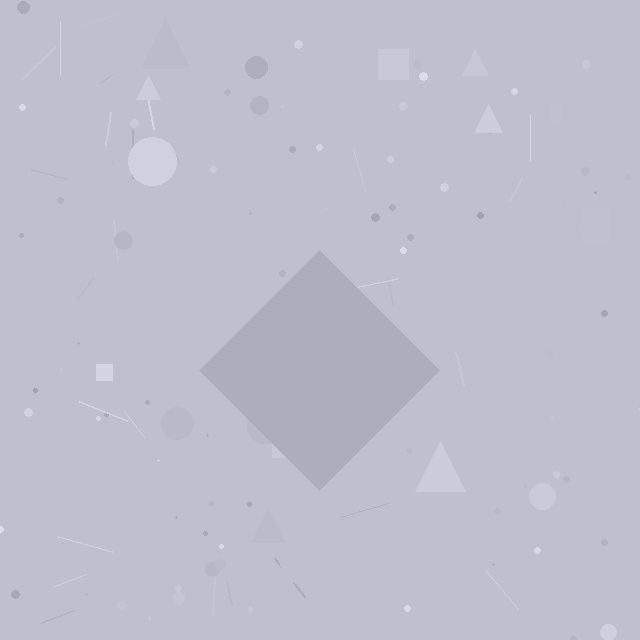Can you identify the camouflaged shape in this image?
The camouflaged shape is a diamond.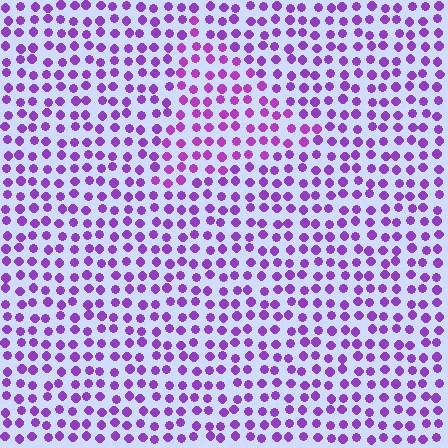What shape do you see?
I see a triangle.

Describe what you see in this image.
The image is filled with small purple elements in a uniform arrangement. A triangle-shaped region is visible where the elements are tinted to a slightly different hue, forming a subtle color boundary.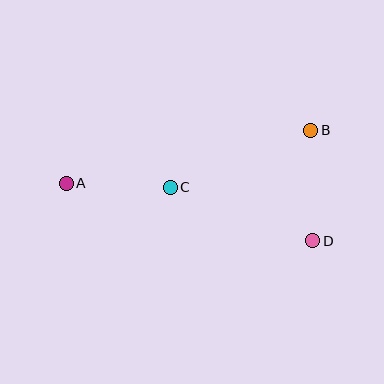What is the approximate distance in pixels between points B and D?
The distance between B and D is approximately 110 pixels.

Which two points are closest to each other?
Points A and C are closest to each other.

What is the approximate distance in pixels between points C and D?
The distance between C and D is approximately 153 pixels.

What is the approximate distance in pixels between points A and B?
The distance between A and B is approximately 250 pixels.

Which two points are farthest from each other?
Points A and D are farthest from each other.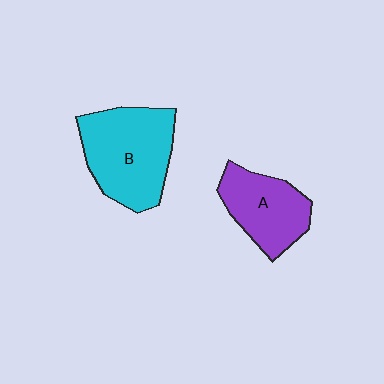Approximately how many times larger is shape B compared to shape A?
Approximately 1.4 times.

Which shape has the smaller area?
Shape A (purple).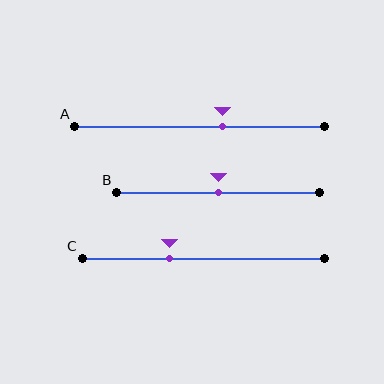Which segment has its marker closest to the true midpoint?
Segment B has its marker closest to the true midpoint.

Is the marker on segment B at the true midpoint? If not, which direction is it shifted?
Yes, the marker on segment B is at the true midpoint.